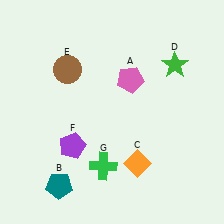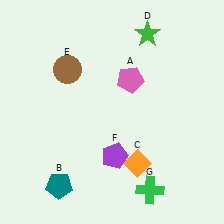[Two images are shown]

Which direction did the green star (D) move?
The green star (D) moved up.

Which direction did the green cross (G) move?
The green cross (G) moved right.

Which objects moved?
The objects that moved are: the green star (D), the purple pentagon (F), the green cross (G).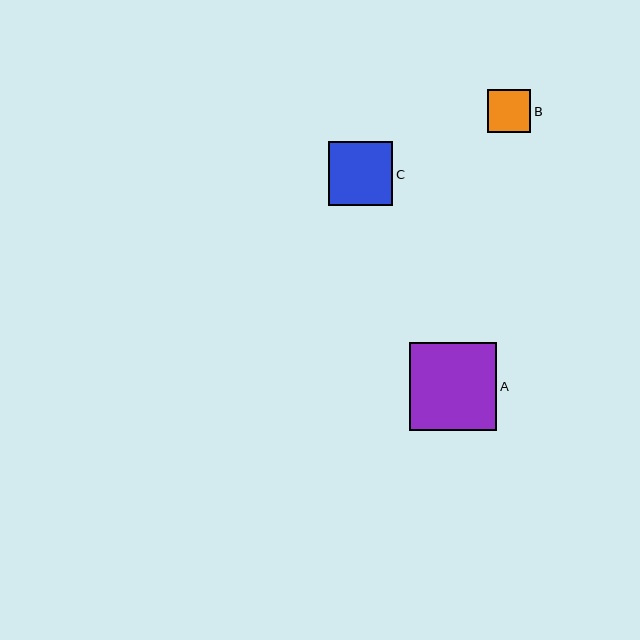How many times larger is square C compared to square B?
Square C is approximately 1.5 times the size of square B.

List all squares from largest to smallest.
From largest to smallest: A, C, B.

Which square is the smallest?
Square B is the smallest with a size of approximately 44 pixels.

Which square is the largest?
Square A is the largest with a size of approximately 87 pixels.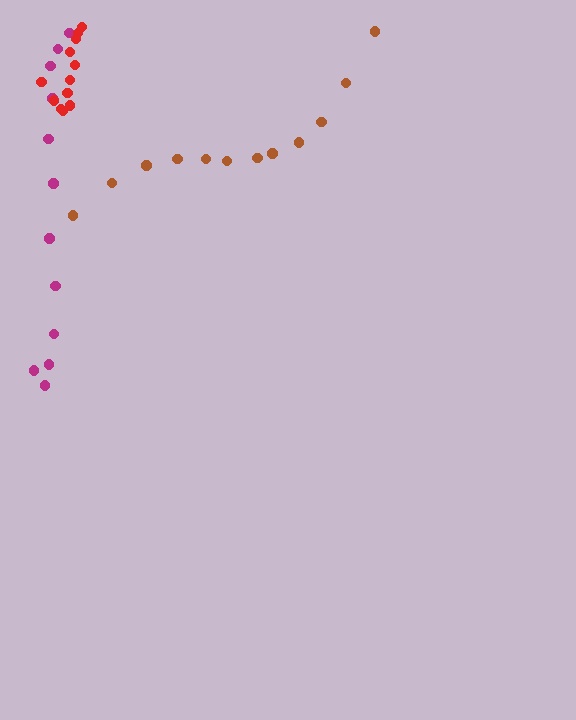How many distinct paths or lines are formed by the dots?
There are 3 distinct paths.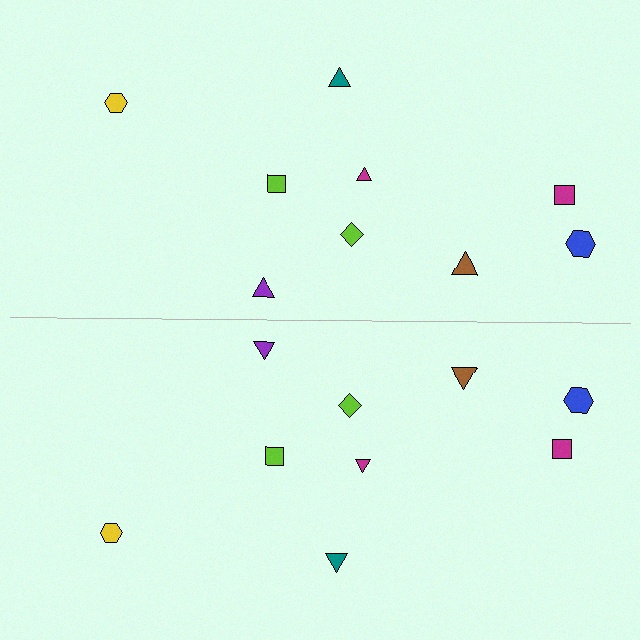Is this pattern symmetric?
Yes, this pattern has bilateral (reflection) symmetry.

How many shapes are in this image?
There are 18 shapes in this image.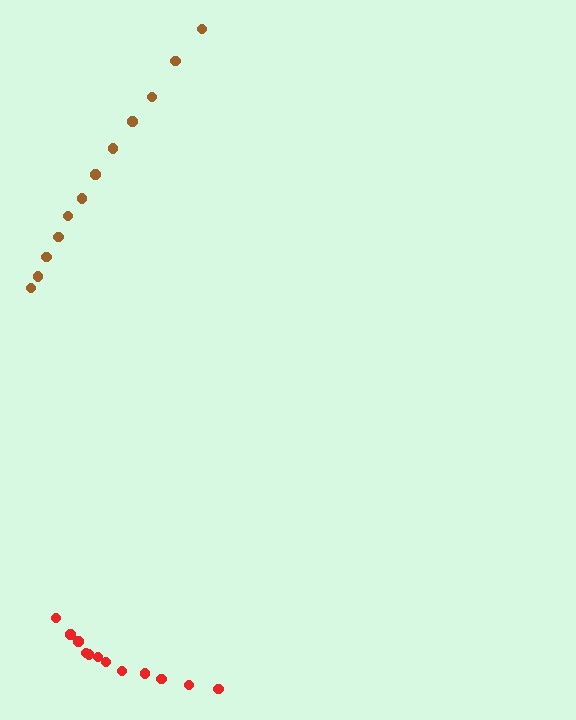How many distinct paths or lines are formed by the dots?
There are 2 distinct paths.